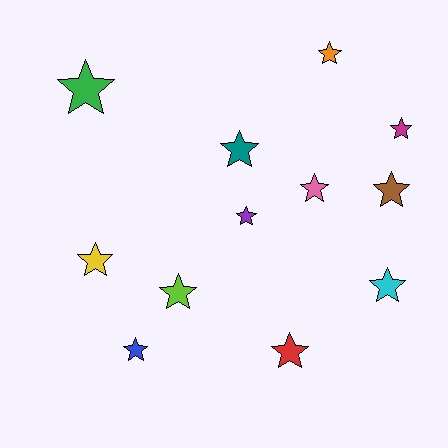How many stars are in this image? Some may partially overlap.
There are 12 stars.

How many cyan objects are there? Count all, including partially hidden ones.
There is 1 cyan object.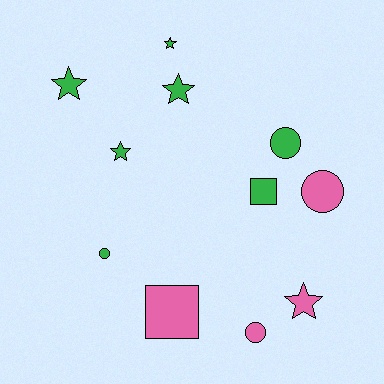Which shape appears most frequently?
Star, with 5 objects.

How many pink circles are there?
There are 2 pink circles.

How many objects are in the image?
There are 11 objects.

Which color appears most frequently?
Green, with 7 objects.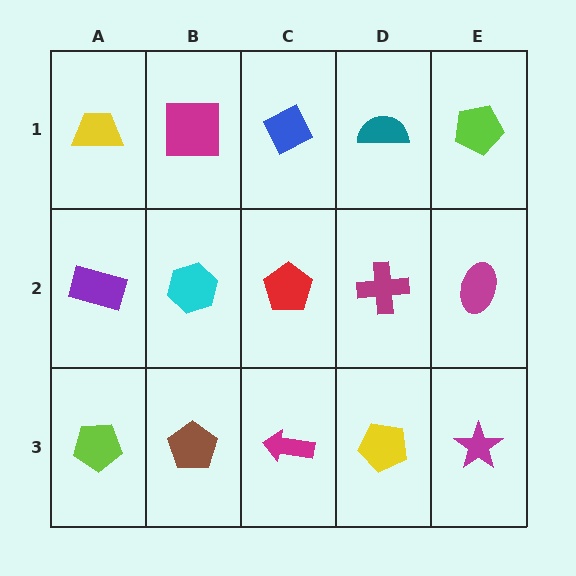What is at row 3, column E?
A magenta star.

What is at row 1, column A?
A yellow trapezoid.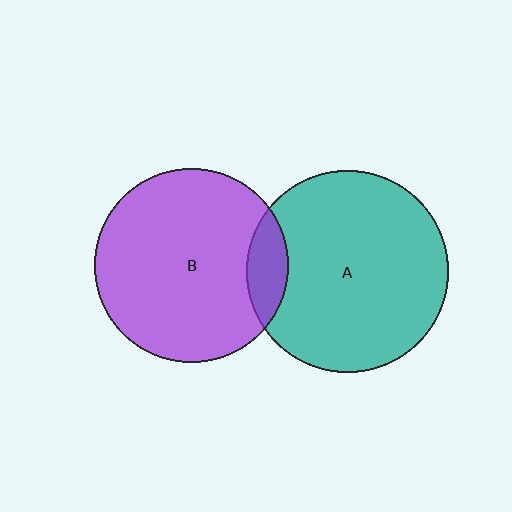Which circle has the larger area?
Circle A (teal).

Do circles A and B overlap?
Yes.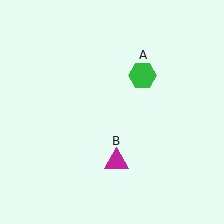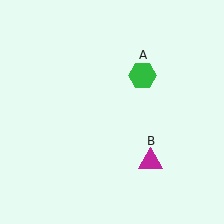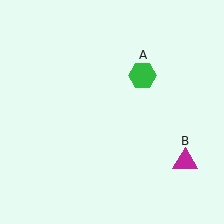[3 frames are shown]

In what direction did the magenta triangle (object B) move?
The magenta triangle (object B) moved right.